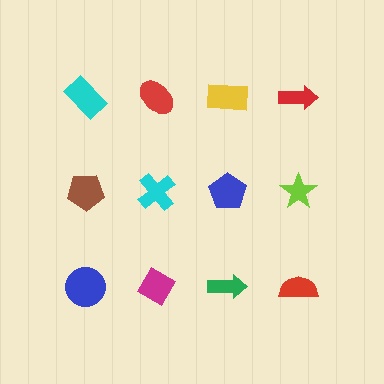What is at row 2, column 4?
A lime star.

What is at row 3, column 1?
A blue circle.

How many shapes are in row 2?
4 shapes.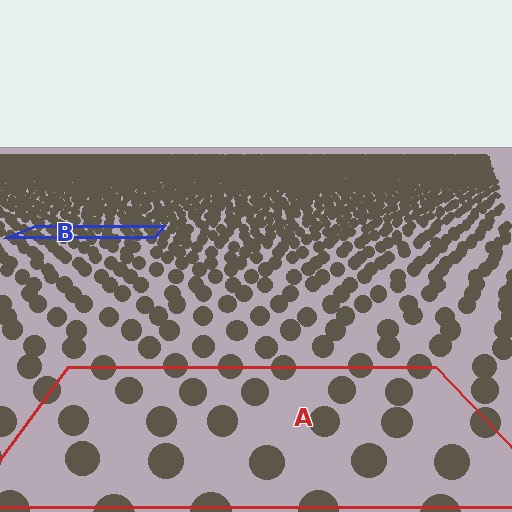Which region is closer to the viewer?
Region A is closer. The texture elements there are larger and more spread out.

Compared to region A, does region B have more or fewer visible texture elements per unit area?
Region B has more texture elements per unit area — they are packed more densely because it is farther away.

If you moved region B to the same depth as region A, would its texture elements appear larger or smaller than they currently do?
They would appear larger. At a closer depth, the same texture elements are projected at a bigger on-screen size.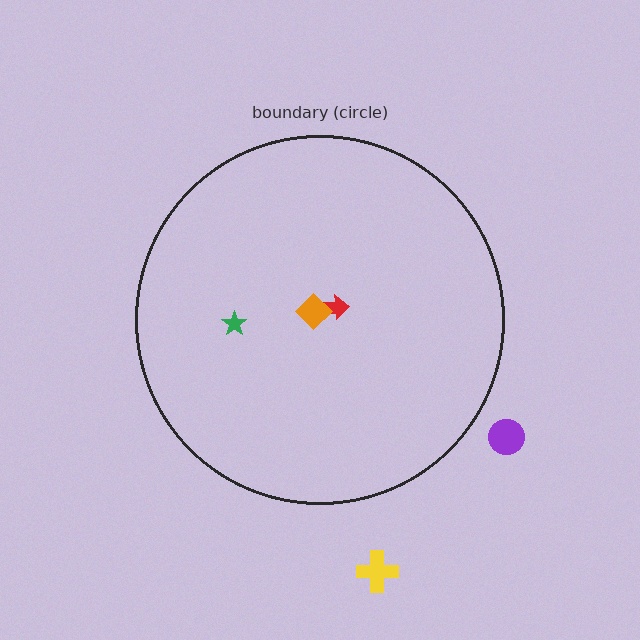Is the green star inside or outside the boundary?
Inside.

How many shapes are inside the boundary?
3 inside, 2 outside.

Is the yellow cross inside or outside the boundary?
Outside.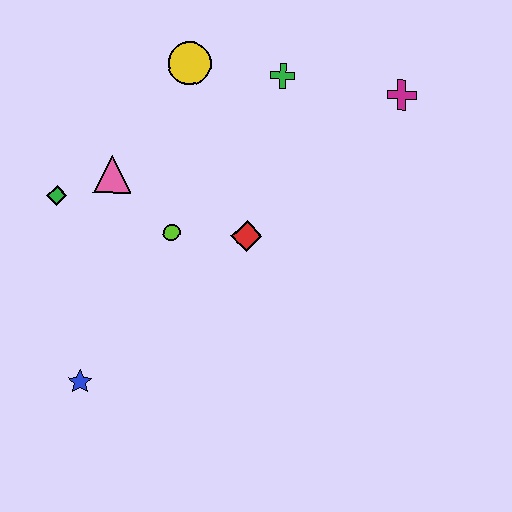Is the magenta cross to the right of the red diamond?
Yes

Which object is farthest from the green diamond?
The magenta cross is farthest from the green diamond.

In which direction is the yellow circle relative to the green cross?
The yellow circle is to the left of the green cross.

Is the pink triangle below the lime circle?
No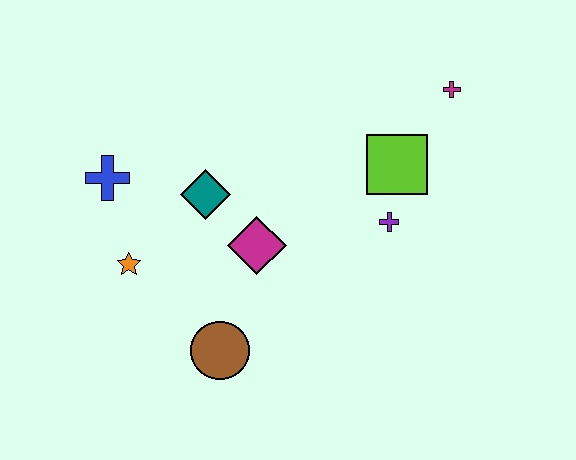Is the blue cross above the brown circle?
Yes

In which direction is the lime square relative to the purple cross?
The lime square is above the purple cross.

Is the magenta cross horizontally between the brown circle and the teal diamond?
No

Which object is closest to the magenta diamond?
The teal diamond is closest to the magenta diamond.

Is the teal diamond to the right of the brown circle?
No